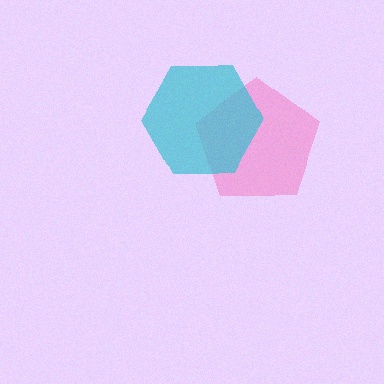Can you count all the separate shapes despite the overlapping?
Yes, there are 2 separate shapes.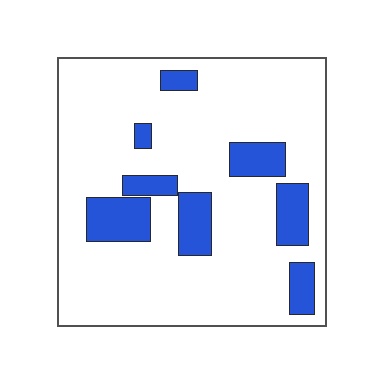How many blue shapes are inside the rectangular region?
8.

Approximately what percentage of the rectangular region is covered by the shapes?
Approximately 20%.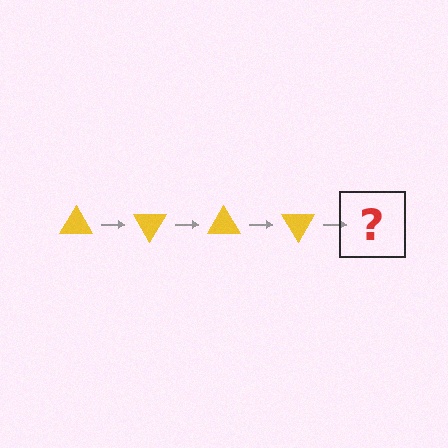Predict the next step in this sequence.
The next step is a yellow triangle rotated 240 degrees.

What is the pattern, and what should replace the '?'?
The pattern is that the triangle rotates 60 degrees each step. The '?' should be a yellow triangle rotated 240 degrees.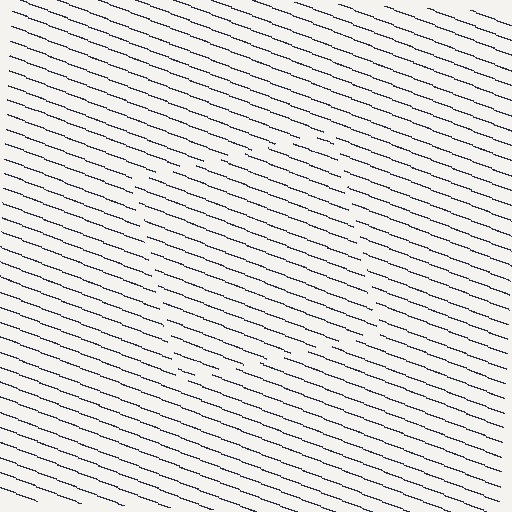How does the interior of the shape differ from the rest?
The interior of the shape contains the same grating, shifted by half a period — the contour is defined by the phase discontinuity where line-ends from the inner and outer gratings abut.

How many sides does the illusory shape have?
4 sides — the line-ends trace a square.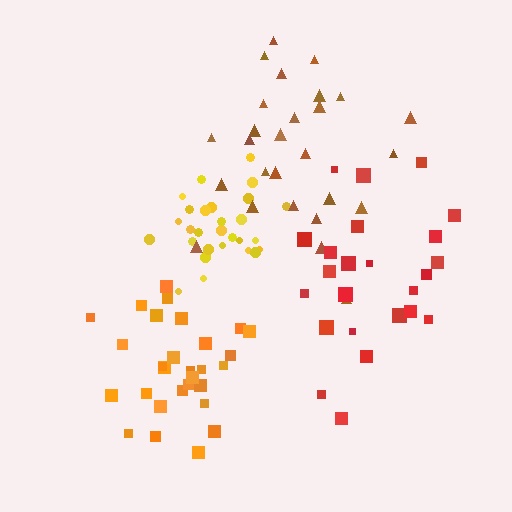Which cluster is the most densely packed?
Yellow.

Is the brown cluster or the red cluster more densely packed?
Red.